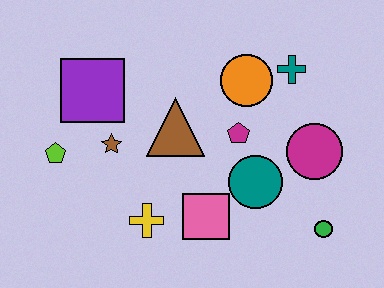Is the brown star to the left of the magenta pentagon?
Yes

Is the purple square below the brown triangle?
No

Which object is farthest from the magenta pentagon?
The lime pentagon is farthest from the magenta pentagon.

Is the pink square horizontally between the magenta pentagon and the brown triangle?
Yes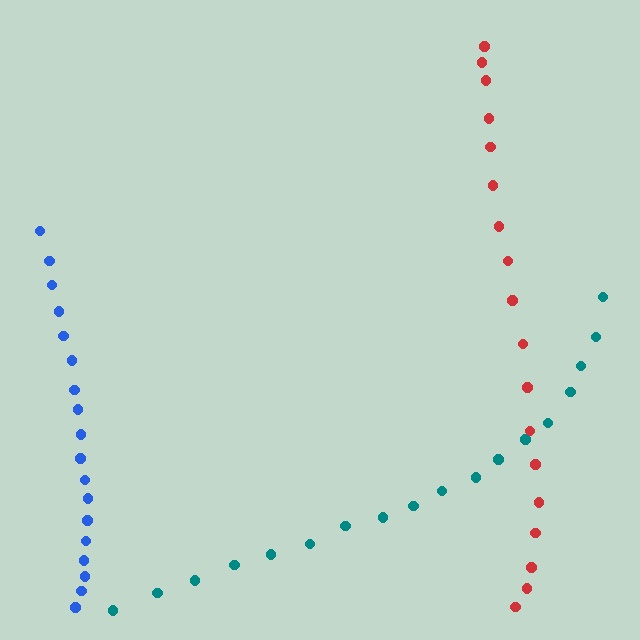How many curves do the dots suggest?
There are 3 distinct paths.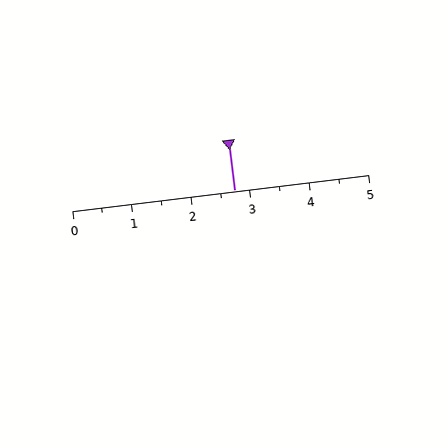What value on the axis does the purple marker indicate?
The marker indicates approximately 2.8.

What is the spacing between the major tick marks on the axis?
The major ticks are spaced 1 apart.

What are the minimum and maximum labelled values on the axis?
The axis runs from 0 to 5.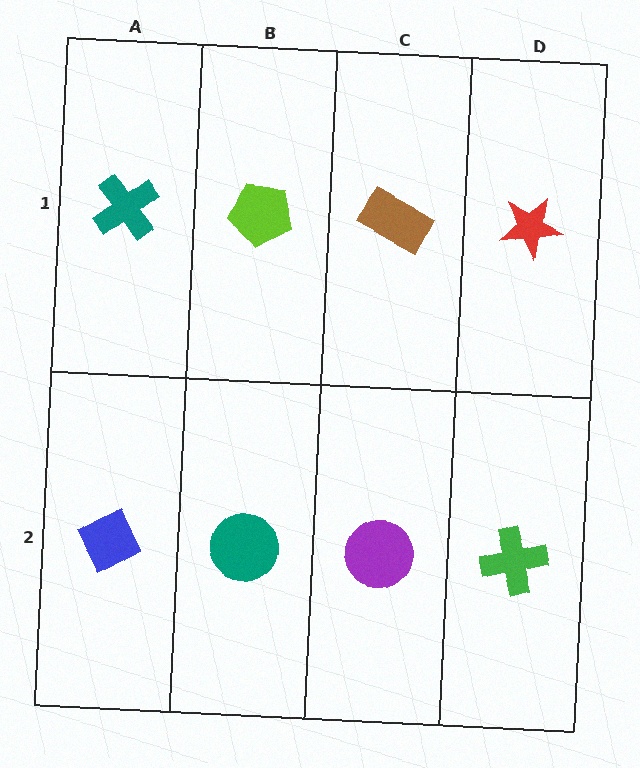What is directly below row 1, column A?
A blue diamond.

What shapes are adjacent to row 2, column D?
A red star (row 1, column D), a purple circle (row 2, column C).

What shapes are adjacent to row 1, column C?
A purple circle (row 2, column C), a lime pentagon (row 1, column B), a red star (row 1, column D).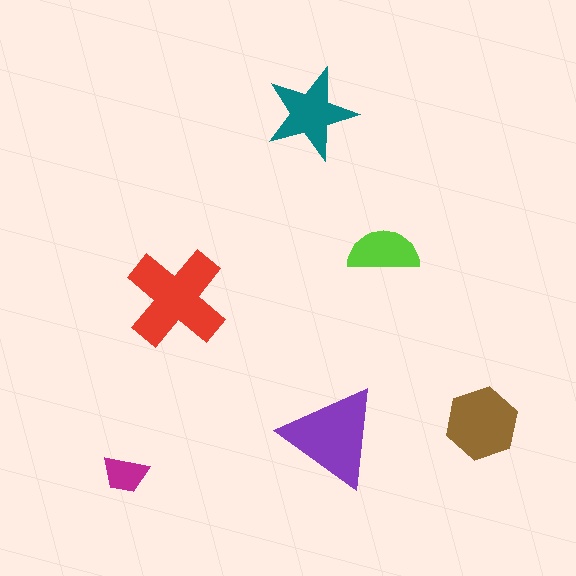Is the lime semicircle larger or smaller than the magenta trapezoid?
Larger.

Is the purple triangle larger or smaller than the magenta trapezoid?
Larger.